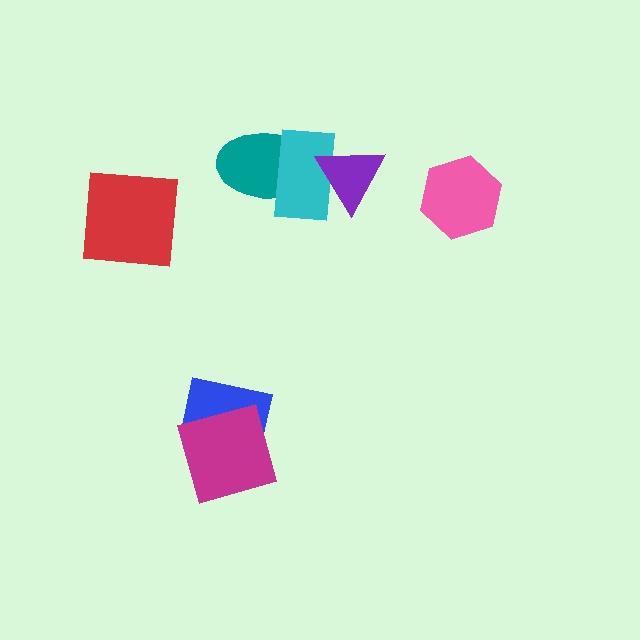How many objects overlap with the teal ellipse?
1 object overlaps with the teal ellipse.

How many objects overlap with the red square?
0 objects overlap with the red square.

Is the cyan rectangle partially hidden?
Yes, it is partially covered by another shape.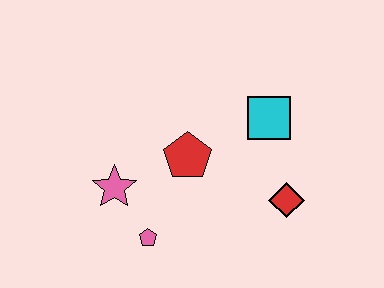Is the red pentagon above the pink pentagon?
Yes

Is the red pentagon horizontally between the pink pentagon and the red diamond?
Yes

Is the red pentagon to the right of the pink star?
Yes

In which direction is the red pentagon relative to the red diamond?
The red pentagon is to the left of the red diamond.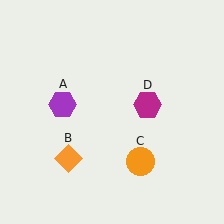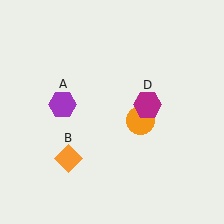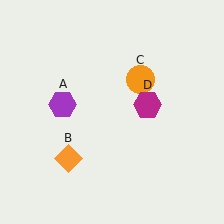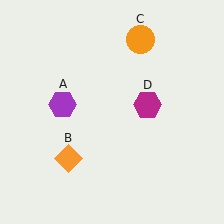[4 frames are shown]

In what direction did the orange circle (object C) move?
The orange circle (object C) moved up.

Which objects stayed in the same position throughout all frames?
Purple hexagon (object A) and orange diamond (object B) and magenta hexagon (object D) remained stationary.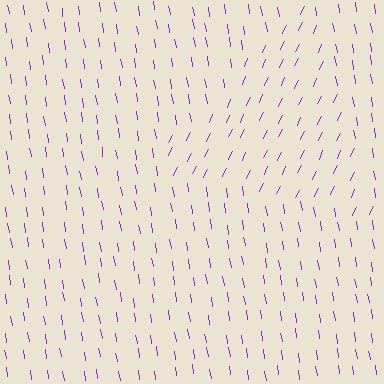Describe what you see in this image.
The image is filled with small purple line segments. A triangle region in the image has lines oriented differently from the surrounding lines, creating a visible texture boundary.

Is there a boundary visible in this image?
Yes, there is a texture boundary formed by a change in line orientation.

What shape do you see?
I see a triangle.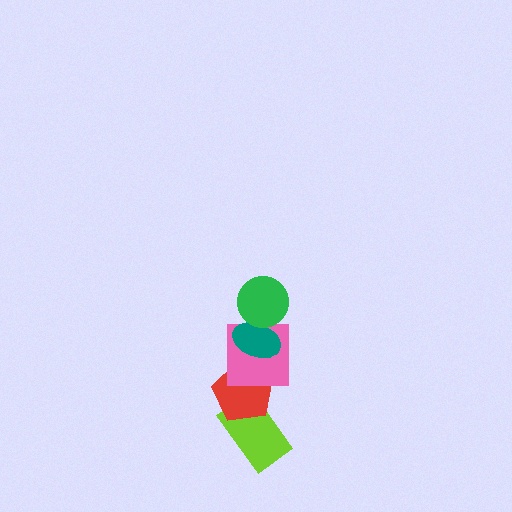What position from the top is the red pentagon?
The red pentagon is 4th from the top.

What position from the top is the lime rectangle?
The lime rectangle is 5th from the top.